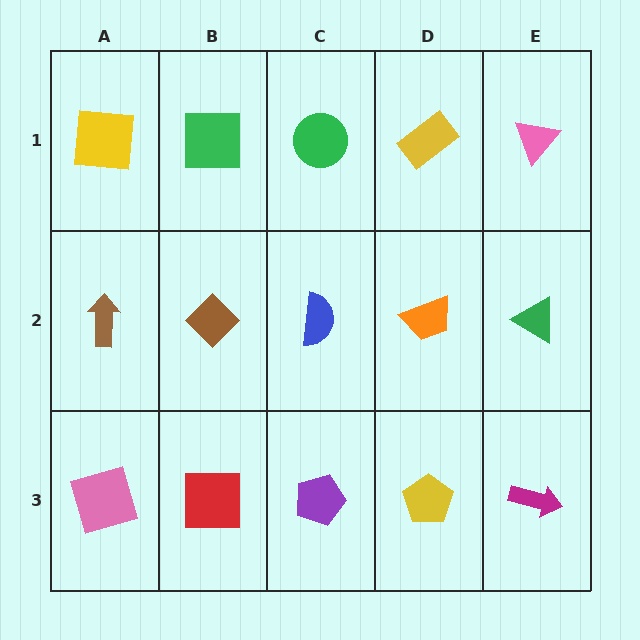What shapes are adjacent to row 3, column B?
A brown diamond (row 2, column B), a pink square (row 3, column A), a purple pentagon (row 3, column C).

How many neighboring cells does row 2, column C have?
4.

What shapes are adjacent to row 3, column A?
A brown arrow (row 2, column A), a red square (row 3, column B).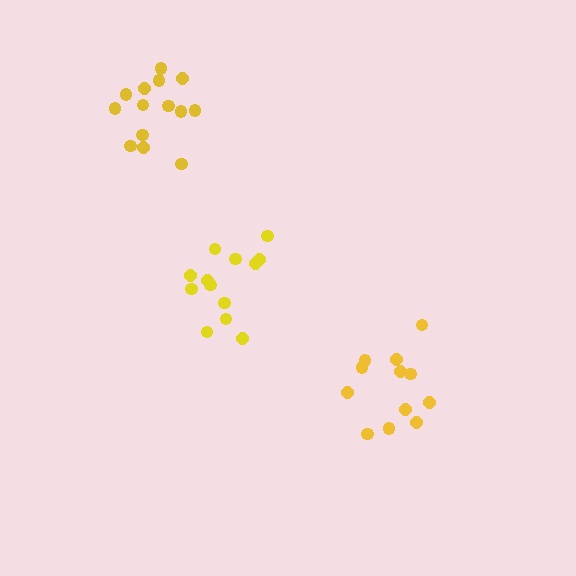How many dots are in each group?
Group 1: 13 dots, Group 2: 12 dots, Group 3: 14 dots (39 total).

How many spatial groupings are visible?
There are 3 spatial groupings.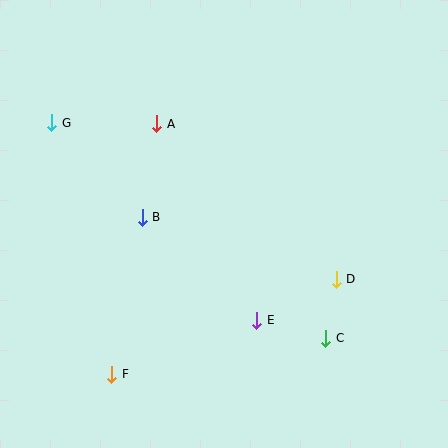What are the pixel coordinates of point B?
Point B is at (142, 217).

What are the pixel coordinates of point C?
Point C is at (326, 338).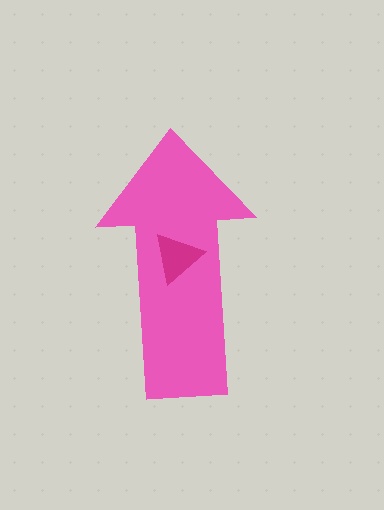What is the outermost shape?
The pink arrow.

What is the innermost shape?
The magenta triangle.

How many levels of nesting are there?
2.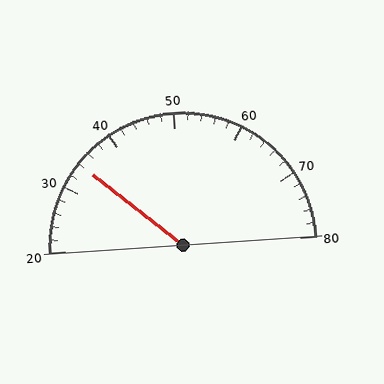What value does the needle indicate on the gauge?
The needle indicates approximately 34.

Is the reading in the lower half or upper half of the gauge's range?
The reading is in the lower half of the range (20 to 80).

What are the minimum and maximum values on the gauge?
The gauge ranges from 20 to 80.